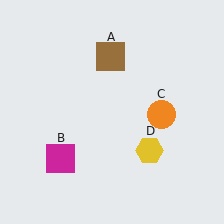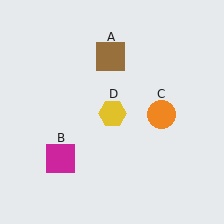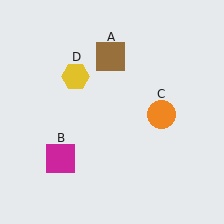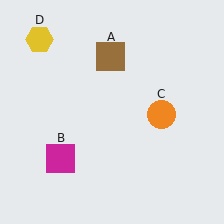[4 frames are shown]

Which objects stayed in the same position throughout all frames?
Brown square (object A) and magenta square (object B) and orange circle (object C) remained stationary.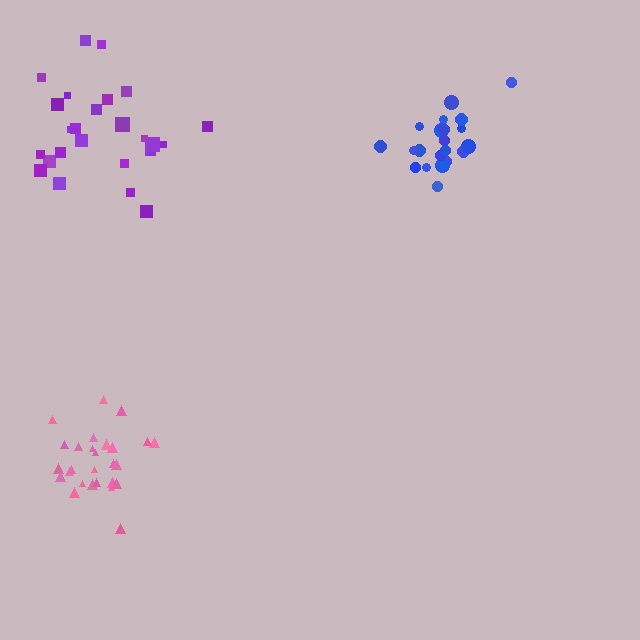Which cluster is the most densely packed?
Pink.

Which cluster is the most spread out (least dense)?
Purple.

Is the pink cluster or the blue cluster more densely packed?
Pink.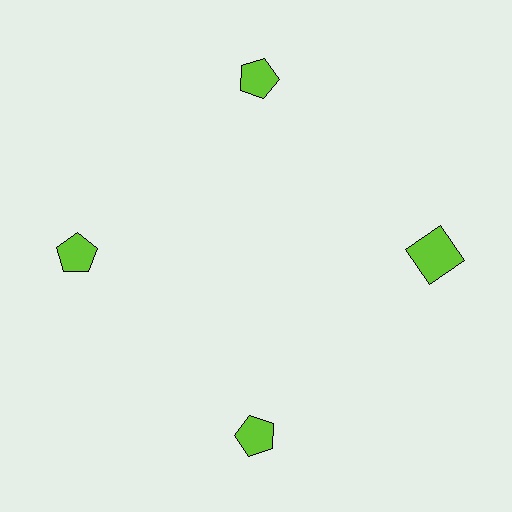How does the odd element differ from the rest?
It has a different shape: square instead of pentagon.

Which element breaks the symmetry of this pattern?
The lime square at roughly the 3 o'clock position breaks the symmetry. All other shapes are lime pentagons.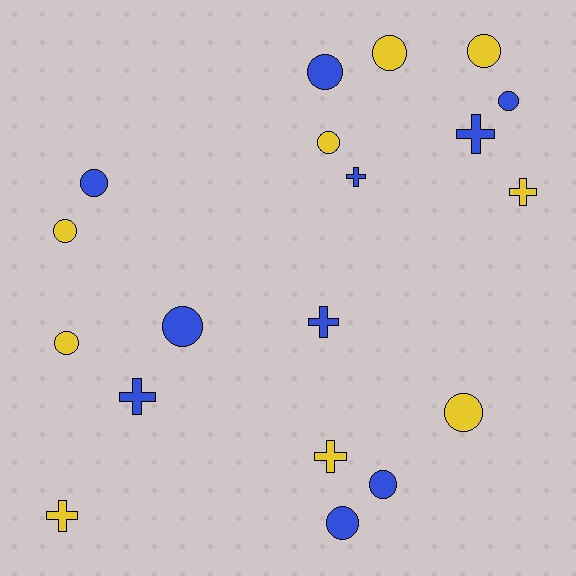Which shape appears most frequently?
Circle, with 12 objects.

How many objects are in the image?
There are 19 objects.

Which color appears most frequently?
Blue, with 10 objects.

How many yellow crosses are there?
There are 3 yellow crosses.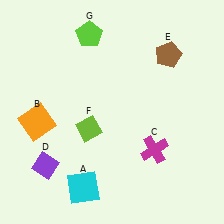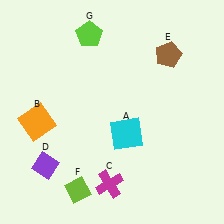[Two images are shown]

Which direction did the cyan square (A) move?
The cyan square (A) moved up.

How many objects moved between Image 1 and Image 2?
3 objects moved between the two images.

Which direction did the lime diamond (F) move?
The lime diamond (F) moved down.